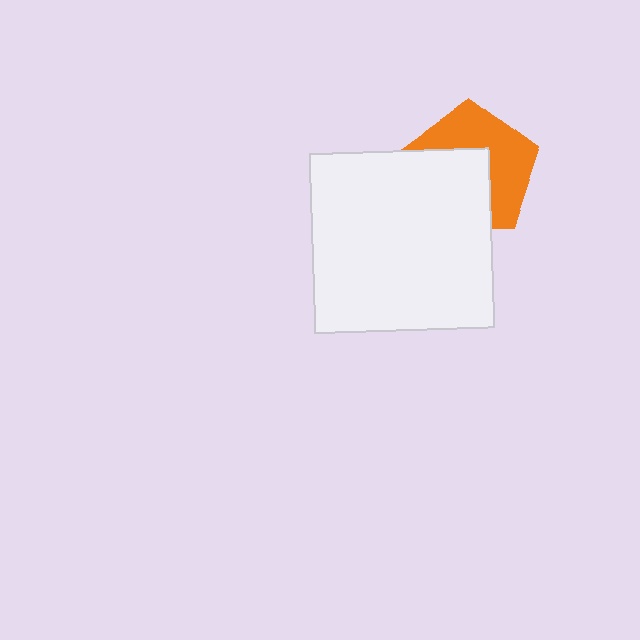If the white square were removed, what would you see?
You would see the complete orange pentagon.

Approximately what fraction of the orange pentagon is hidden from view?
Roughly 49% of the orange pentagon is hidden behind the white square.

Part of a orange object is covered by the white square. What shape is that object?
It is a pentagon.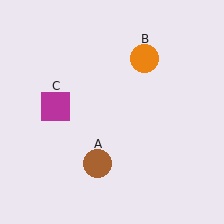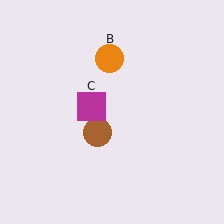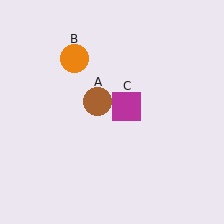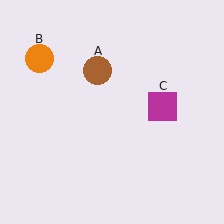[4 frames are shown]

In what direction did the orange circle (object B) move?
The orange circle (object B) moved left.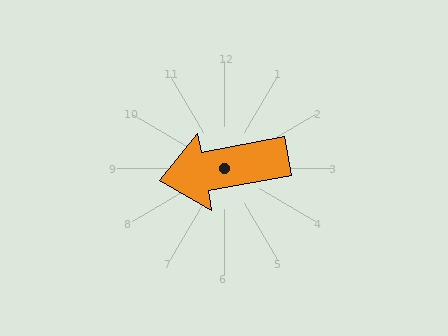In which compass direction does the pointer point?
West.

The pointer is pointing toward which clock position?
Roughly 9 o'clock.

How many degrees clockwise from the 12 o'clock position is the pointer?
Approximately 259 degrees.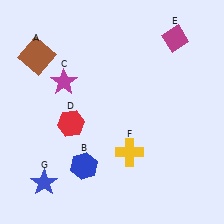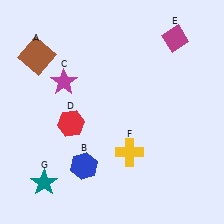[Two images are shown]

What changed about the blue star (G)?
In Image 1, G is blue. In Image 2, it changed to teal.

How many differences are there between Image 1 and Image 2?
There is 1 difference between the two images.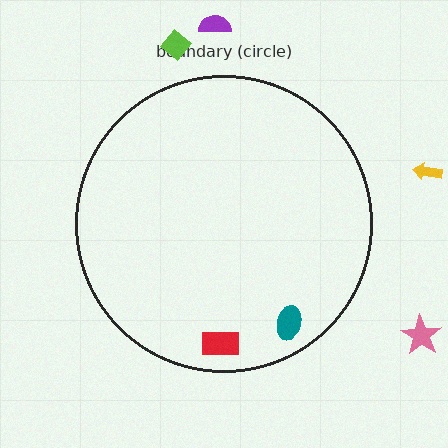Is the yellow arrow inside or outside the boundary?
Outside.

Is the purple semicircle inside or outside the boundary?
Outside.